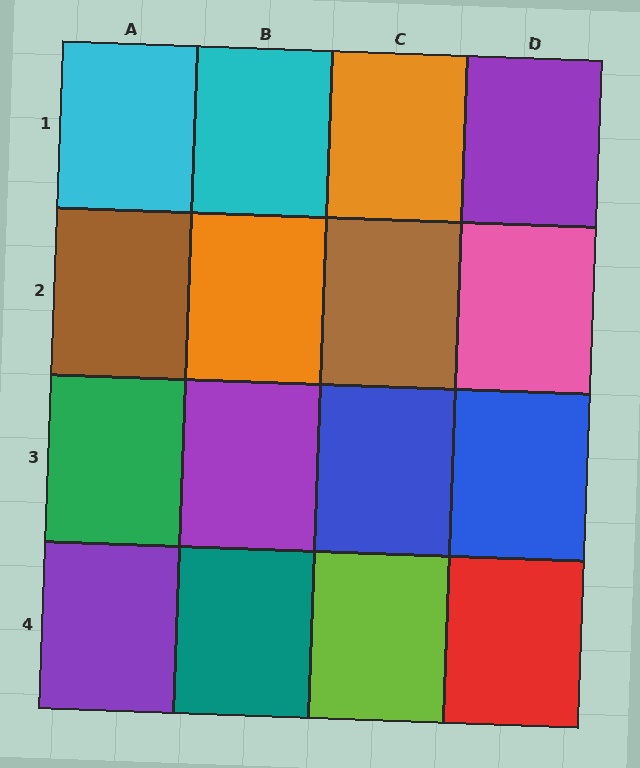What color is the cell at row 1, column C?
Orange.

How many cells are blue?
2 cells are blue.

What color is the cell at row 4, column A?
Purple.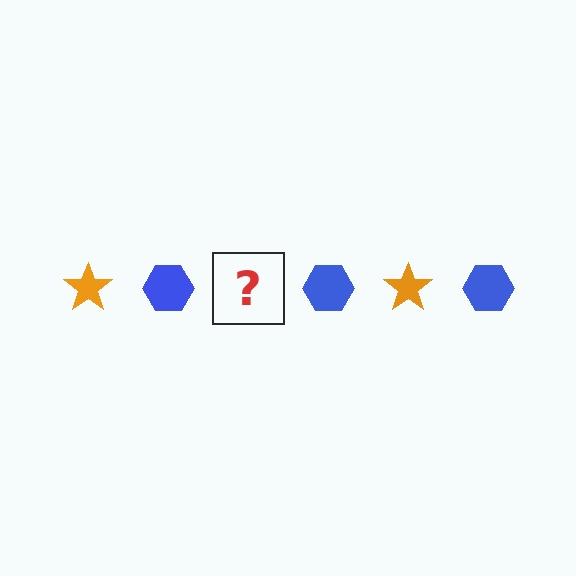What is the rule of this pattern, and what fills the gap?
The rule is that the pattern alternates between orange star and blue hexagon. The gap should be filled with an orange star.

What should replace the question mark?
The question mark should be replaced with an orange star.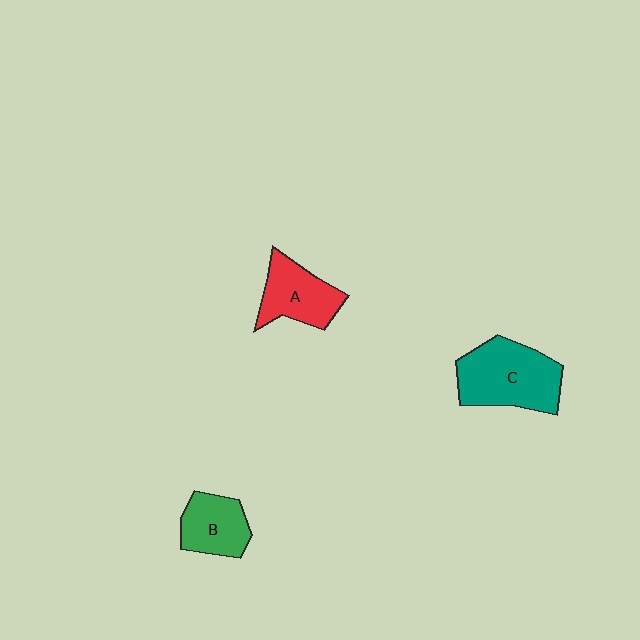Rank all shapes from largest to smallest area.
From largest to smallest: C (teal), A (red), B (green).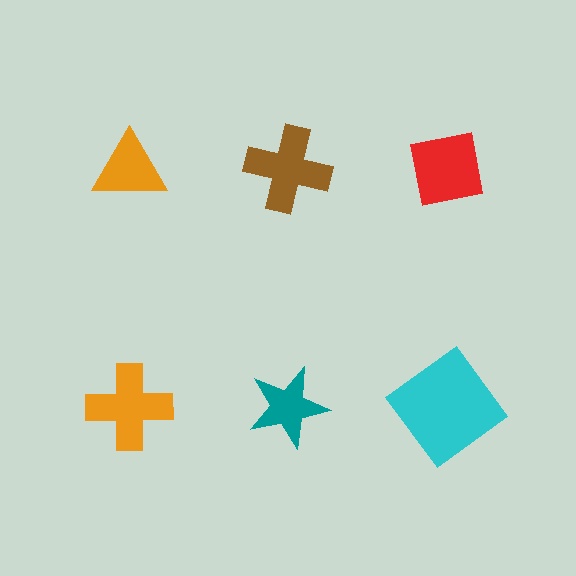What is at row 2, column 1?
An orange cross.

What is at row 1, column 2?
A brown cross.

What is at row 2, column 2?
A teal star.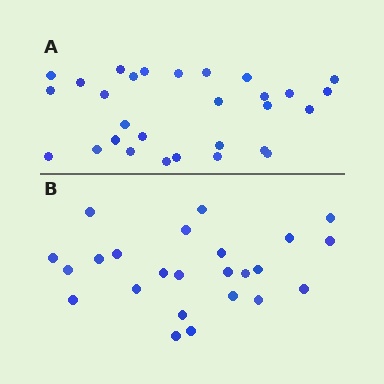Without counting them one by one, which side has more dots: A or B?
Region A (the top region) has more dots.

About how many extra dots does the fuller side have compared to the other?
Region A has about 5 more dots than region B.